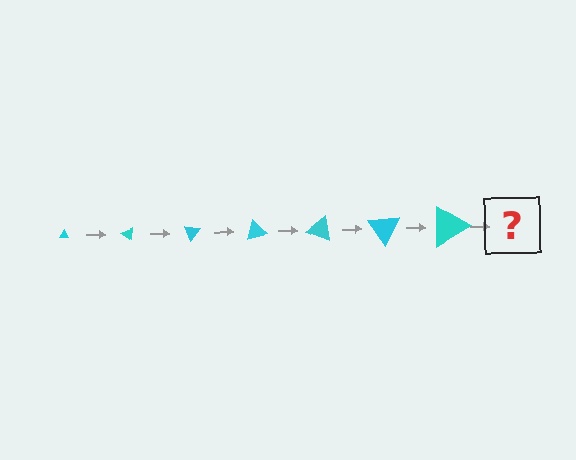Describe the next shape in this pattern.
It should be a triangle, larger than the previous one and rotated 245 degrees from the start.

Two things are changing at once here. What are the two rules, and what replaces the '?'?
The two rules are that the triangle grows larger each step and it rotates 35 degrees each step. The '?' should be a triangle, larger than the previous one and rotated 245 degrees from the start.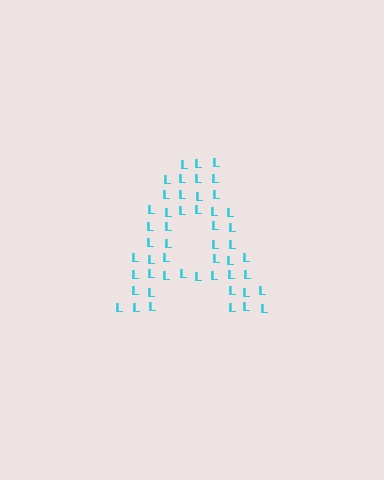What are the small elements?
The small elements are letter L's.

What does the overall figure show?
The overall figure shows the letter A.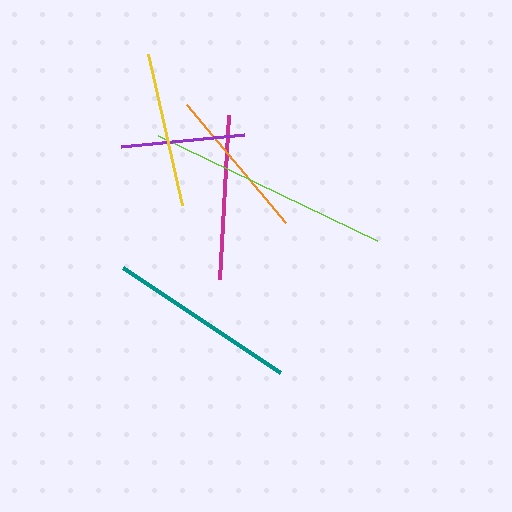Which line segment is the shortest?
The purple line is the shortest at approximately 124 pixels.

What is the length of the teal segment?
The teal segment is approximately 189 pixels long.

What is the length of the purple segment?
The purple segment is approximately 124 pixels long.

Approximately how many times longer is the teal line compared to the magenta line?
The teal line is approximately 1.2 times the length of the magenta line.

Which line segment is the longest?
The lime line is the longest at approximately 242 pixels.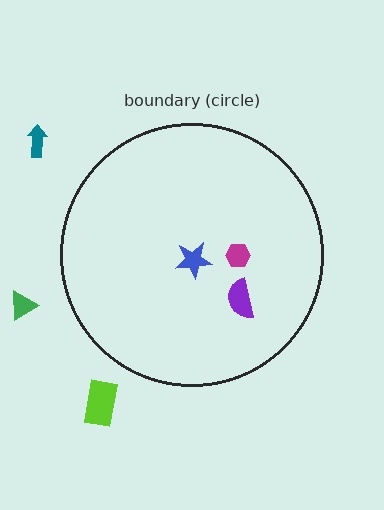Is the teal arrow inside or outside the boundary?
Outside.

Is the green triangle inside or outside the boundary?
Outside.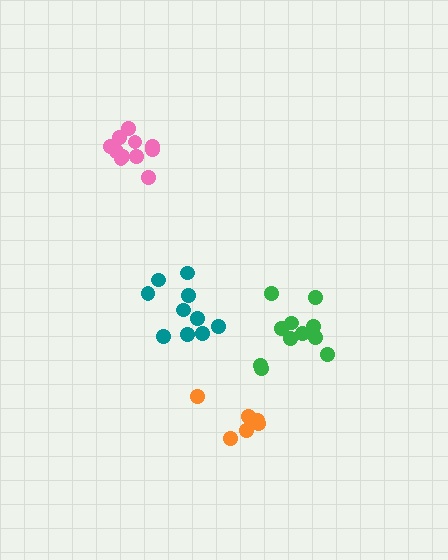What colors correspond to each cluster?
The clusters are colored: orange, green, teal, pink.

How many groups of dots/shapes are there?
There are 4 groups.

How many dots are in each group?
Group 1: 7 dots, Group 2: 11 dots, Group 3: 10 dots, Group 4: 11 dots (39 total).